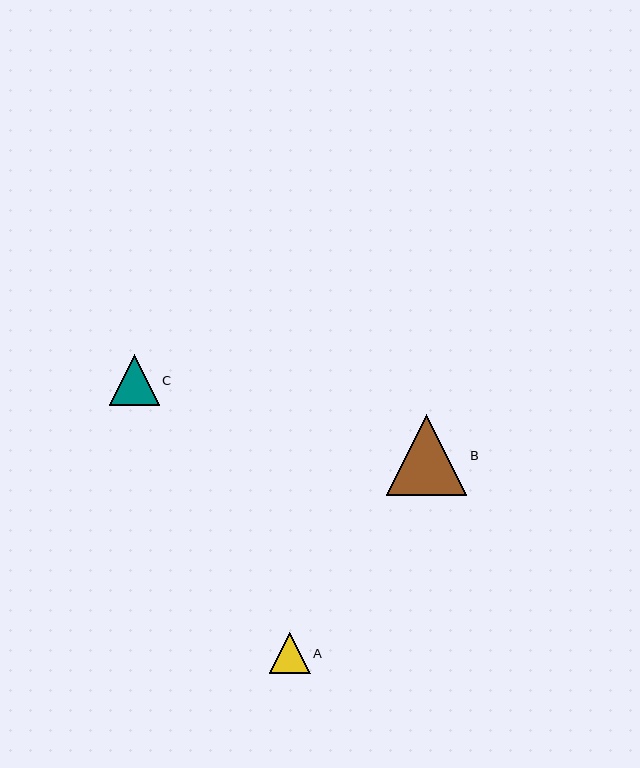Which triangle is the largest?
Triangle B is the largest with a size of approximately 81 pixels.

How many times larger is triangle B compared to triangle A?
Triangle B is approximately 2.0 times the size of triangle A.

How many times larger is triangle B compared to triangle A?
Triangle B is approximately 2.0 times the size of triangle A.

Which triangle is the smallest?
Triangle A is the smallest with a size of approximately 41 pixels.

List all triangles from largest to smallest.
From largest to smallest: B, C, A.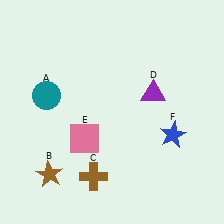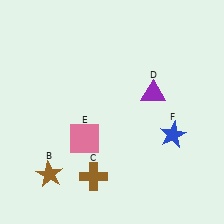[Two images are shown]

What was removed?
The teal circle (A) was removed in Image 2.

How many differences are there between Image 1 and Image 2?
There is 1 difference between the two images.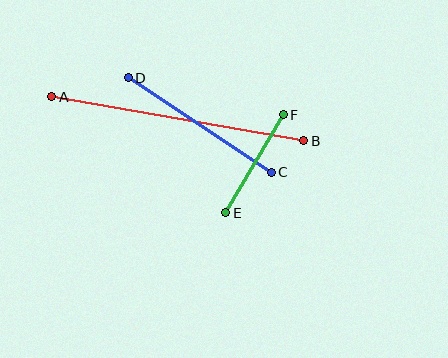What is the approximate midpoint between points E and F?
The midpoint is at approximately (255, 164) pixels.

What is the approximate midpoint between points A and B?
The midpoint is at approximately (178, 119) pixels.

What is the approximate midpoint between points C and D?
The midpoint is at approximately (200, 125) pixels.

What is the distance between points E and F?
The distance is approximately 114 pixels.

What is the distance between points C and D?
The distance is approximately 172 pixels.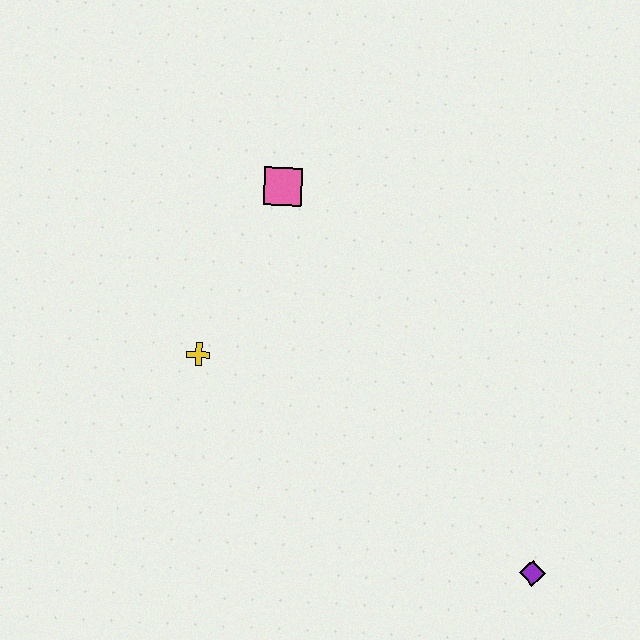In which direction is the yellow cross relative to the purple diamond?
The yellow cross is to the left of the purple diamond.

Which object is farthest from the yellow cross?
The purple diamond is farthest from the yellow cross.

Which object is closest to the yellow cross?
The pink square is closest to the yellow cross.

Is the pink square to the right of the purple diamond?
No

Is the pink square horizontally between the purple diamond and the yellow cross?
Yes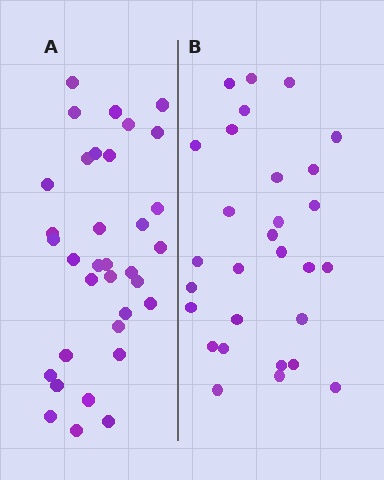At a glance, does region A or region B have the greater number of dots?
Region A (the left region) has more dots.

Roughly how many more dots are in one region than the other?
Region A has about 5 more dots than region B.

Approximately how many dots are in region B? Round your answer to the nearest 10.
About 30 dots. (The exact count is 29, which rounds to 30.)